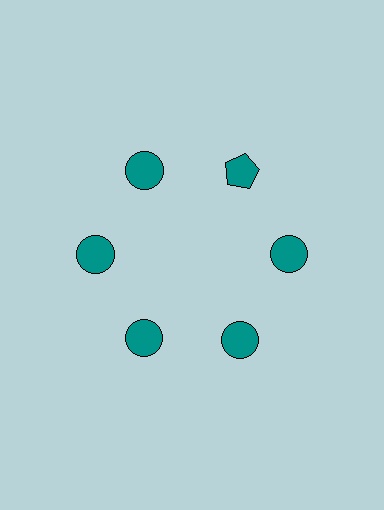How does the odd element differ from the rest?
It has a different shape: pentagon instead of circle.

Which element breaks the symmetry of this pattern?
The teal pentagon at roughly the 1 o'clock position breaks the symmetry. All other shapes are teal circles.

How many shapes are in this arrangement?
There are 6 shapes arranged in a ring pattern.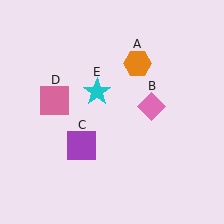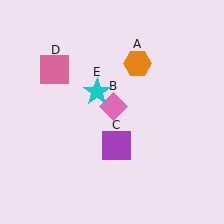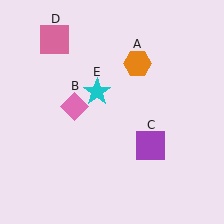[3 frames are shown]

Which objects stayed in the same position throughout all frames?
Orange hexagon (object A) and cyan star (object E) remained stationary.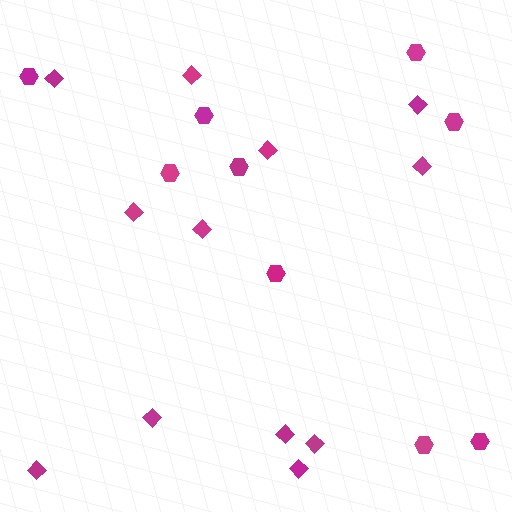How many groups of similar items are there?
There are 2 groups: one group of diamonds (12) and one group of hexagons (9).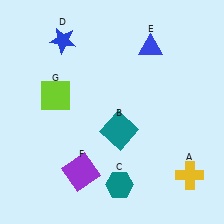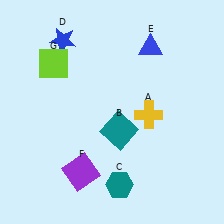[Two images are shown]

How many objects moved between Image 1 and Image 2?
2 objects moved between the two images.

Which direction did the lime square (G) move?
The lime square (G) moved up.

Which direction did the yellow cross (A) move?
The yellow cross (A) moved up.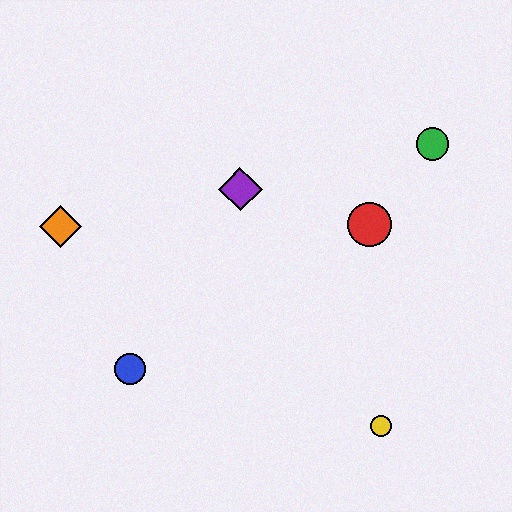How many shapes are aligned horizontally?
2 shapes (the red circle, the orange diamond) are aligned horizontally.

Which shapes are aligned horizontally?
The red circle, the orange diamond are aligned horizontally.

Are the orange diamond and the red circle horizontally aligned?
Yes, both are at y≈227.